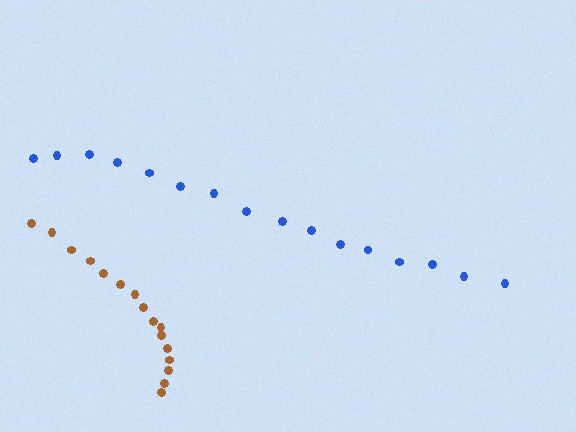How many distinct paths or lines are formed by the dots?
There are 2 distinct paths.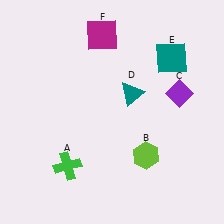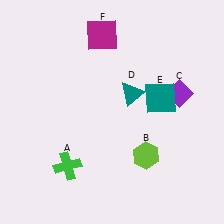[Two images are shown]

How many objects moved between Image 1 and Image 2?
1 object moved between the two images.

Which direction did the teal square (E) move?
The teal square (E) moved down.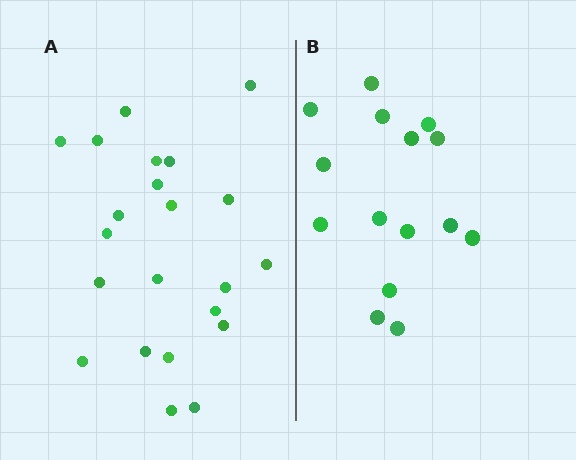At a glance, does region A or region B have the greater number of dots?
Region A (the left region) has more dots.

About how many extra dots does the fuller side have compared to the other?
Region A has roughly 8 or so more dots than region B.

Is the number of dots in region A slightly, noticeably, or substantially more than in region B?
Region A has substantially more. The ratio is roughly 1.5 to 1.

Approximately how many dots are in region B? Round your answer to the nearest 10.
About 20 dots. (The exact count is 15, which rounds to 20.)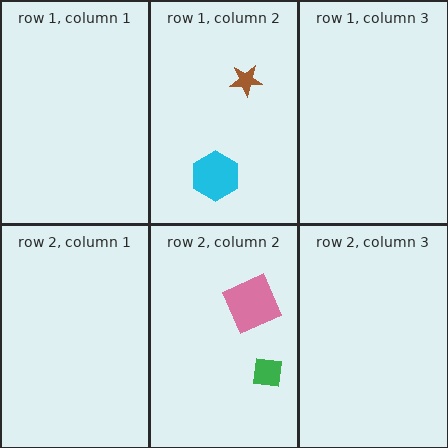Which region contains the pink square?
The row 2, column 2 region.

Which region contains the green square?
The row 2, column 2 region.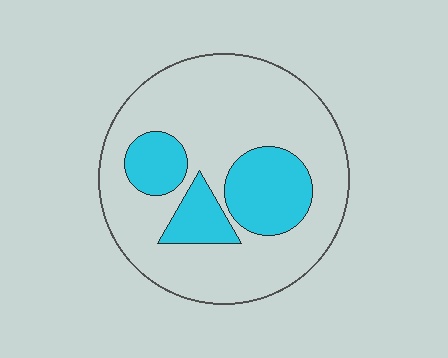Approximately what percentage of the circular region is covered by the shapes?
Approximately 25%.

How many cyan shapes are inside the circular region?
3.